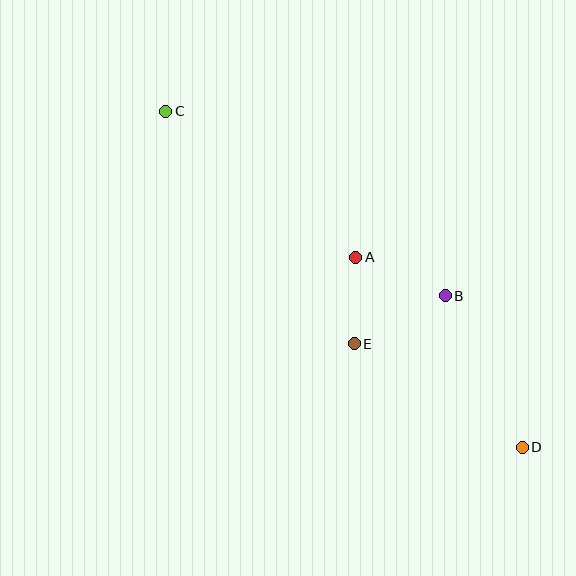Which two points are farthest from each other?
Points C and D are farthest from each other.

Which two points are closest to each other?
Points A and E are closest to each other.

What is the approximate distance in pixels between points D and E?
The distance between D and E is approximately 197 pixels.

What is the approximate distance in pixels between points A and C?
The distance between A and C is approximately 239 pixels.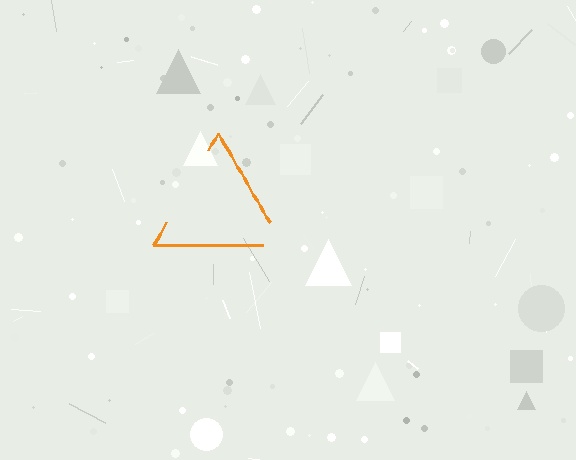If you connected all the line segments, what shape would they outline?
They would outline a triangle.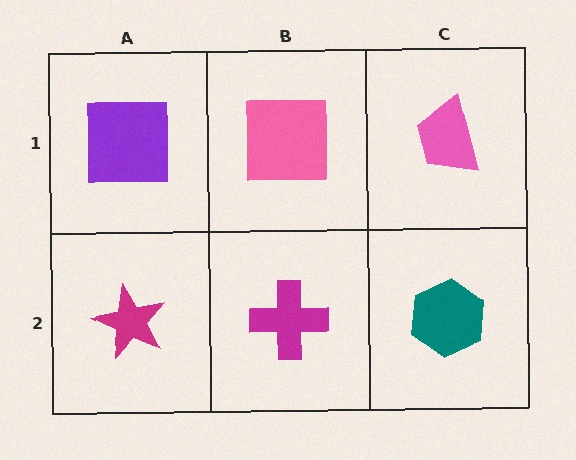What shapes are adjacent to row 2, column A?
A purple square (row 1, column A), a magenta cross (row 2, column B).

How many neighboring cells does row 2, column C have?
2.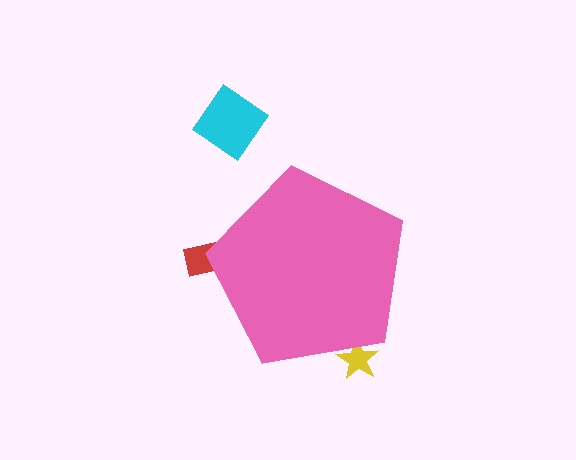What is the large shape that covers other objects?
A pink pentagon.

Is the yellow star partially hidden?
Yes, the yellow star is partially hidden behind the pink pentagon.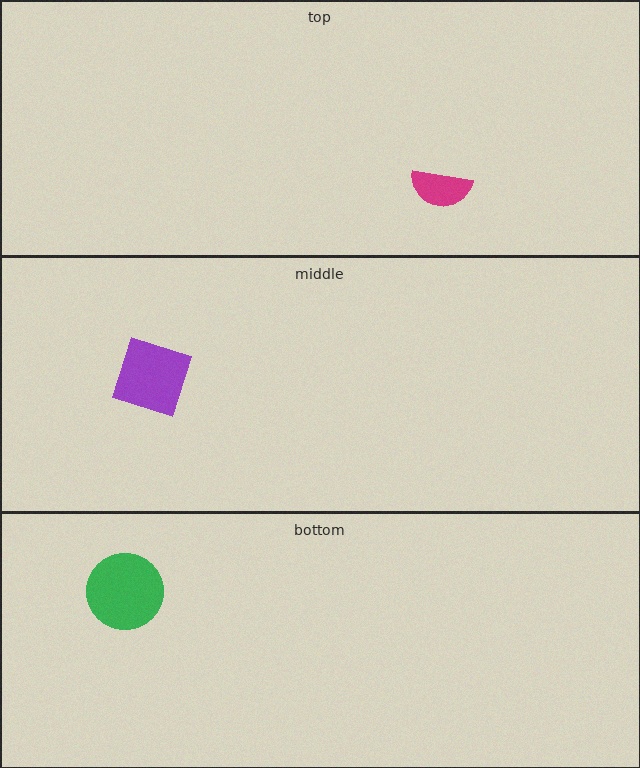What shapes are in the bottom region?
The green circle.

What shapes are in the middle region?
The purple square.